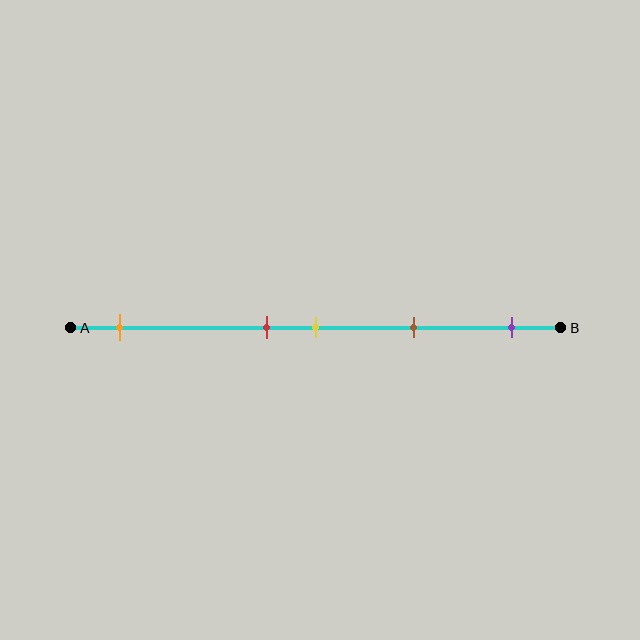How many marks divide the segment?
There are 5 marks dividing the segment.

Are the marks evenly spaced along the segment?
No, the marks are not evenly spaced.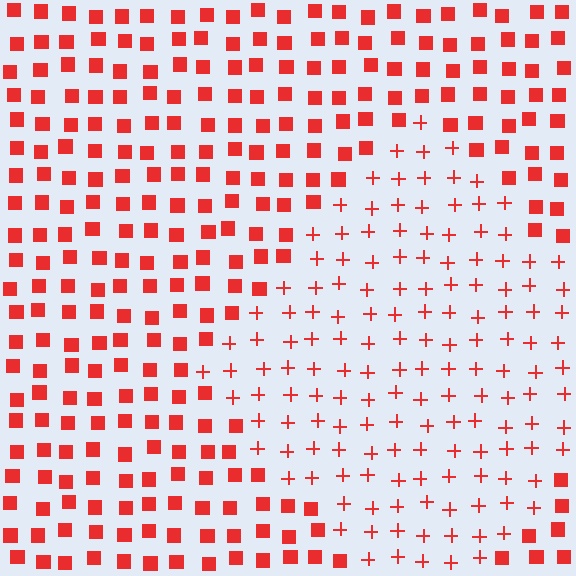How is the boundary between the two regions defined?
The boundary is defined by a change in element shape: plus signs inside vs. squares outside. All elements share the same color and spacing.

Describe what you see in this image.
The image is filled with small red elements arranged in a uniform grid. A diamond-shaped region contains plus signs, while the surrounding area contains squares. The boundary is defined purely by the change in element shape.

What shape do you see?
I see a diamond.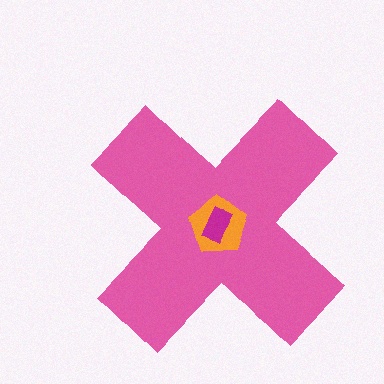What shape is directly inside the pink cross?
The orange pentagon.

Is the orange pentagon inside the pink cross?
Yes.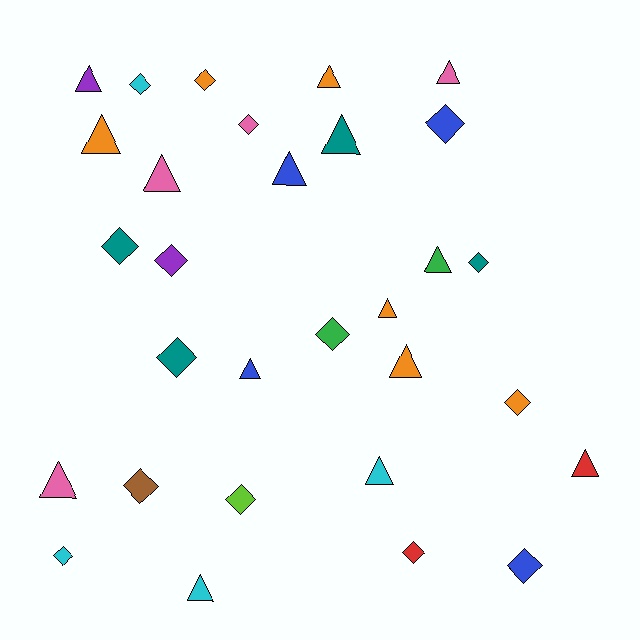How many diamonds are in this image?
There are 15 diamonds.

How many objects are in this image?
There are 30 objects.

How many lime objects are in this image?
There is 1 lime object.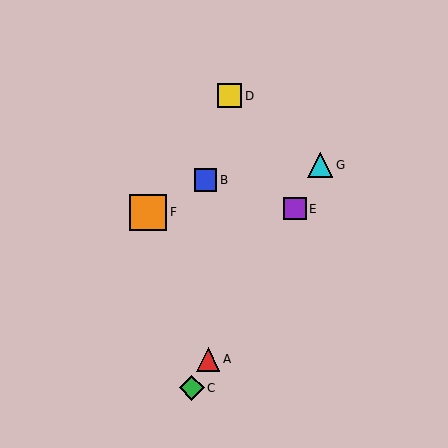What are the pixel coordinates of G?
Object G is at (320, 165).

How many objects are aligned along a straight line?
4 objects (A, C, E, G) are aligned along a straight line.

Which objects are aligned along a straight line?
Objects A, C, E, G are aligned along a straight line.